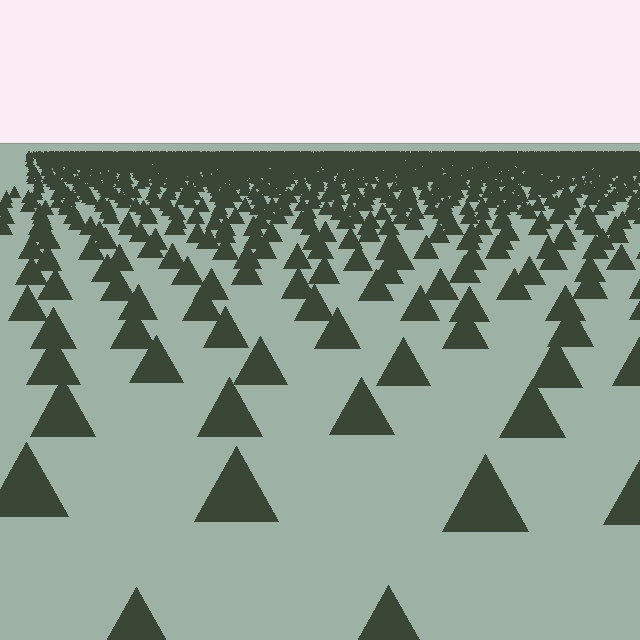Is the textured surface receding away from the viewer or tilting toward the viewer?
The surface is receding away from the viewer. Texture elements get smaller and denser toward the top.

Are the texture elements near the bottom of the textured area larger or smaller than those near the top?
Larger. Near the bottom, elements are closer to the viewer and appear at a bigger on-screen size.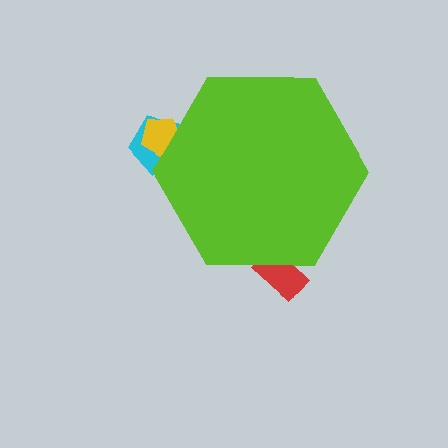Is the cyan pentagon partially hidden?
Yes, the cyan pentagon is partially hidden behind the lime hexagon.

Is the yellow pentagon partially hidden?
Yes, the yellow pentagon is partially hidden behind the lime hexagon.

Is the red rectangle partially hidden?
Yes, the red rectangle is partially hidden behind the lime hexagon.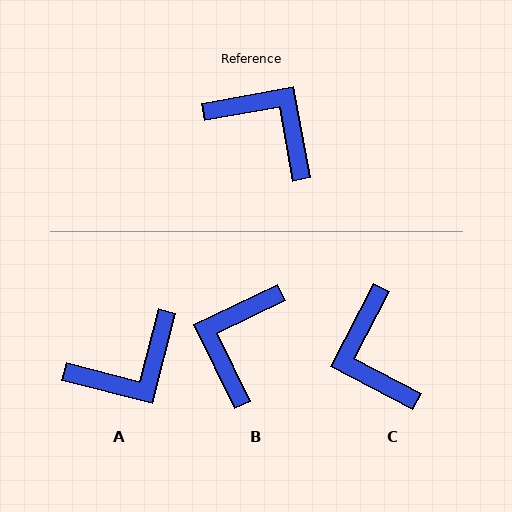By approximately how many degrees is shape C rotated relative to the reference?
Approximately 142 degrees counter-clockwise.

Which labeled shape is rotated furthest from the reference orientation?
C, about 142 degrees away.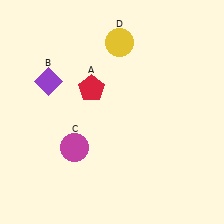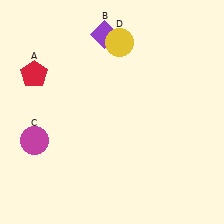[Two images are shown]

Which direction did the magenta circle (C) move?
The magenta circle (C) moved left.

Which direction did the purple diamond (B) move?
The purple diamond (B) moved right.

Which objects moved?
The objects that moved are: the red pentagon (A), the purple diamond (B), the magenta circle (C).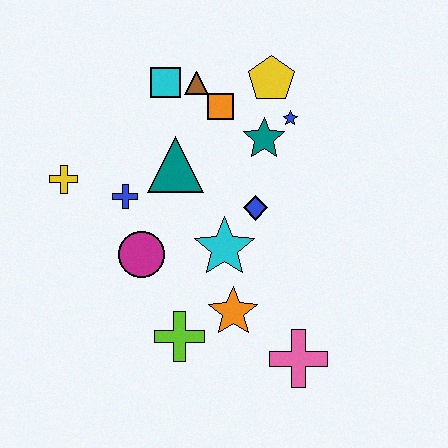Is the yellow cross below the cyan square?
Yes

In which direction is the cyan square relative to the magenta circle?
The cyan square is above the magenta circle.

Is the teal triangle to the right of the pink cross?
No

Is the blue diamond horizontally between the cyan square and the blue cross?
No